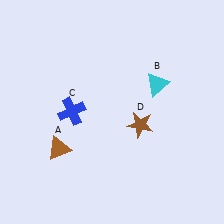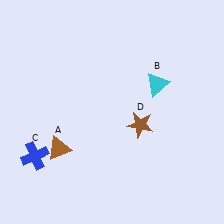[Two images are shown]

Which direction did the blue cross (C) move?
The blue cross (C) moved down.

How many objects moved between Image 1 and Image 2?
1 object moved between the two images.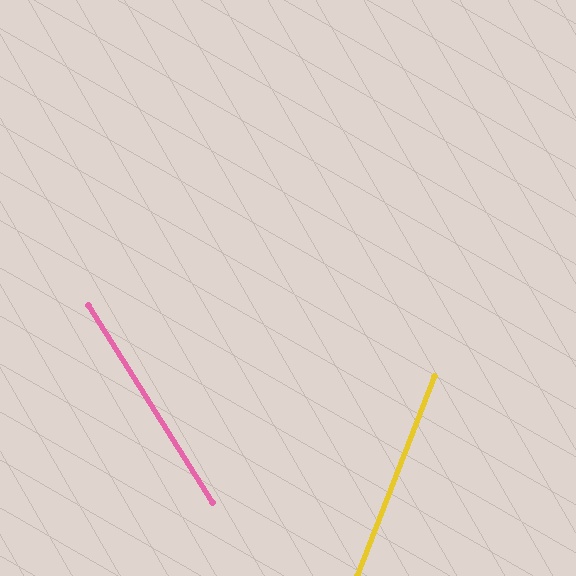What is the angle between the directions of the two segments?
Approximately 53 degrees.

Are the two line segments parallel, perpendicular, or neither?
Neither parallel nor perpendicular — they differ by about 53°.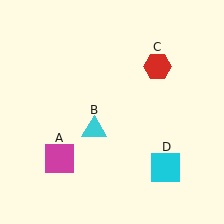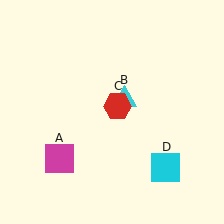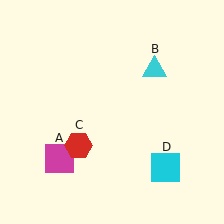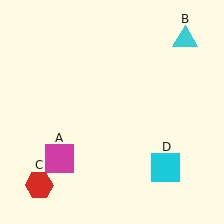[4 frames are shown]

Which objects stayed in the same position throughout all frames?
Magenta square (object A) and cyan square (object D) remained stationary.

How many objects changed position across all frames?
2 objects changed position: cyan triangle (object B), red hexagon (object C).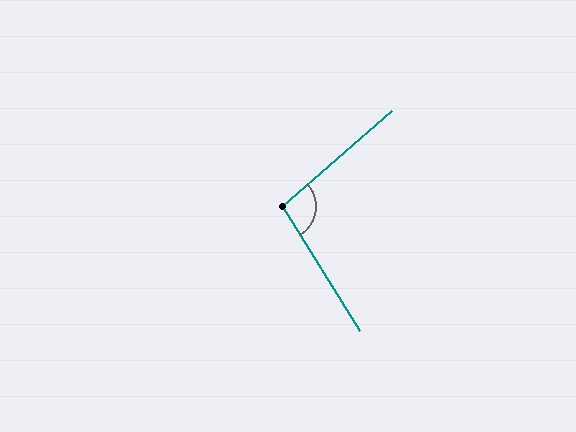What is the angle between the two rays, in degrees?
Approximately 99 degrees.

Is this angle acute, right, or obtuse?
It is obtuse.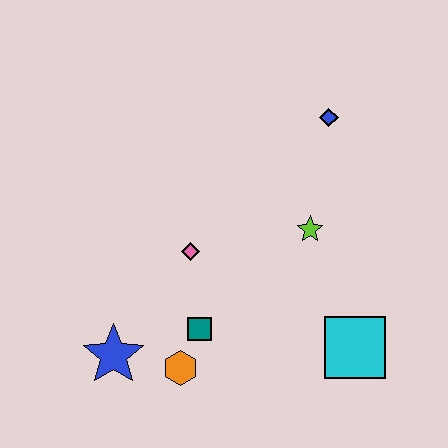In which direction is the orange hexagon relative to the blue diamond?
The orange hexagon is below the blue diamond.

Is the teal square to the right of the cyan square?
No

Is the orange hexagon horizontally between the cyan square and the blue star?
Yes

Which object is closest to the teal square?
The orange hexagon is closest to the teal square.